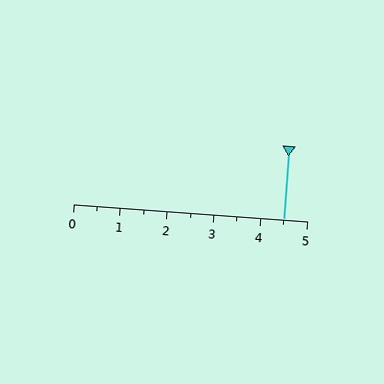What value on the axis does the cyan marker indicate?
The marker indicates approximately 4.5.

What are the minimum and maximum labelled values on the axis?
The axis runs from 0 to 5.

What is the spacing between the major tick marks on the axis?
The major ticks are spaced 1 apart.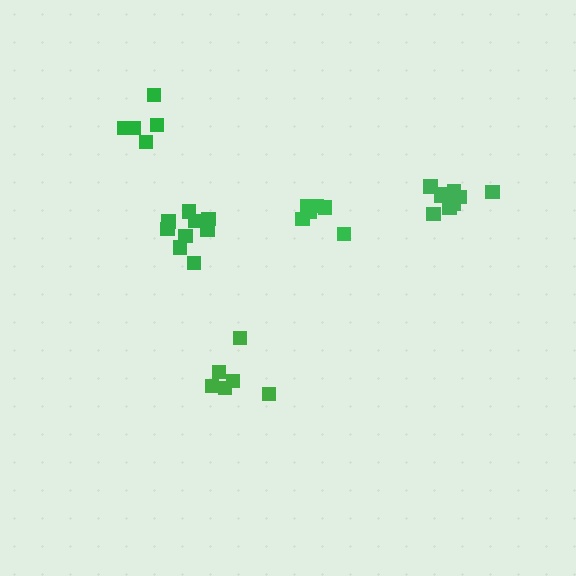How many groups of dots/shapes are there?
There are 5 groups.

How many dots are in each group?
Group 1: 9 dots, Group 2: 9 dots, Group 3: 6 dots, Group 4: 5 dots, Group 5: 6 dots (35 total).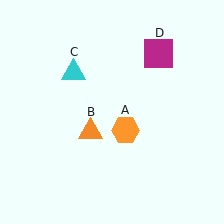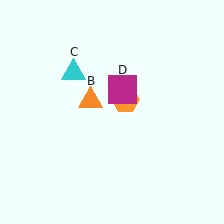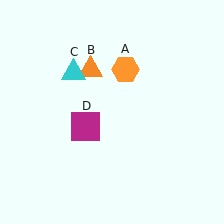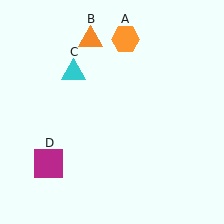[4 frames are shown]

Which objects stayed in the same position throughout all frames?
Cyan triangle (object C) remained stationary.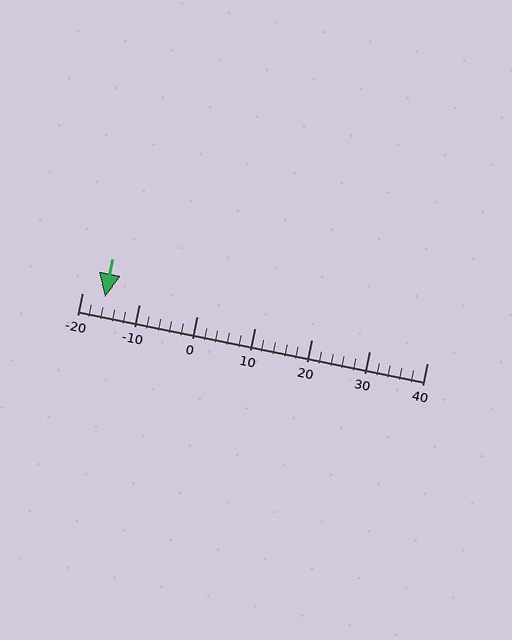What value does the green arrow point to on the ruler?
The green arrow points to approximately -16.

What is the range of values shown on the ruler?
The ruler shows values from -20 to 40.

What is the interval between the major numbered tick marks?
The major tick marks are spaced 10 units apart.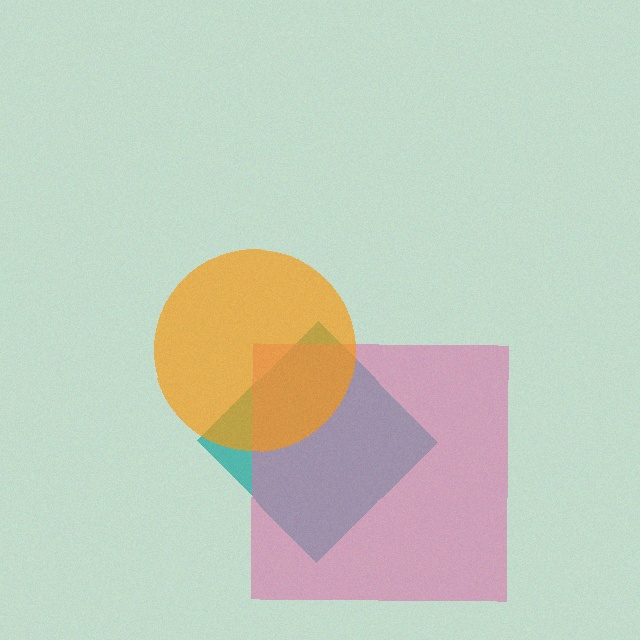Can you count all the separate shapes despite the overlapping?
Yes, there are 3 separate shapes.